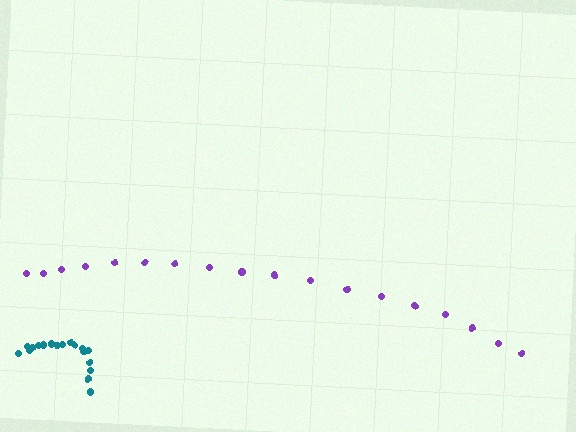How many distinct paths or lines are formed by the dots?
There are 2 distinct paths.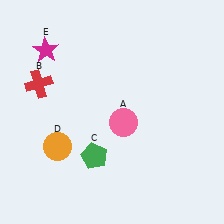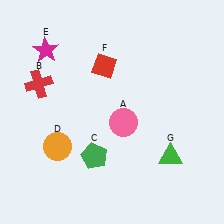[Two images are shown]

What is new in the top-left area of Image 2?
A red diamond (F) was added in the top-left area of Image 2.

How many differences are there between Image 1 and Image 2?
There are 2 differences between the two images.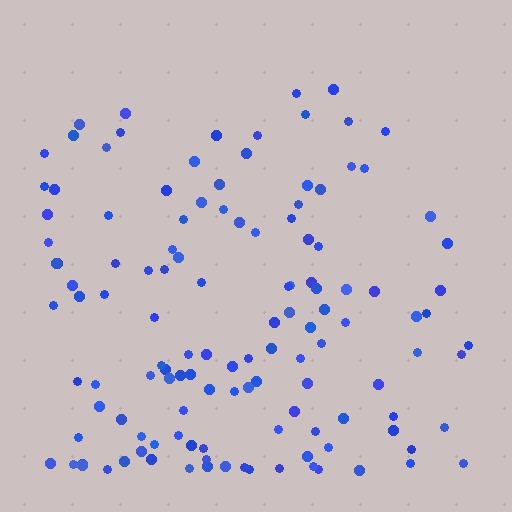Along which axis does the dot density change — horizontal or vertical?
Vertical.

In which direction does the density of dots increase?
From top to bottom, with the bottom side densest.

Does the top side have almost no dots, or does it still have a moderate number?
Still a moderate number, just noticeably fewer than the bottom.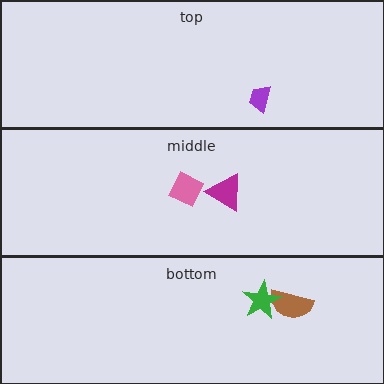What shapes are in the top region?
The purple trapezoid.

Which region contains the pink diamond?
The middle region.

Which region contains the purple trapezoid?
The top region.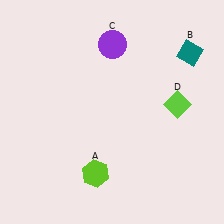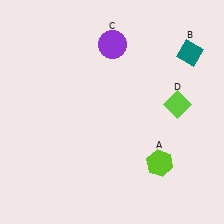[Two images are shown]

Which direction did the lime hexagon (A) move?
The lime hexagon (A) moved right.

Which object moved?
The lime hexagon (A) moved right.